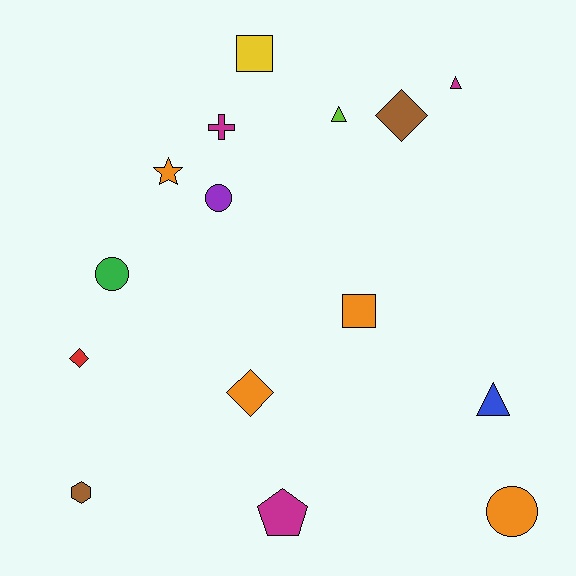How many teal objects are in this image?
There are no teal objects.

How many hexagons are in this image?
There is 1 hexagon.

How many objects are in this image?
There are 15 objects.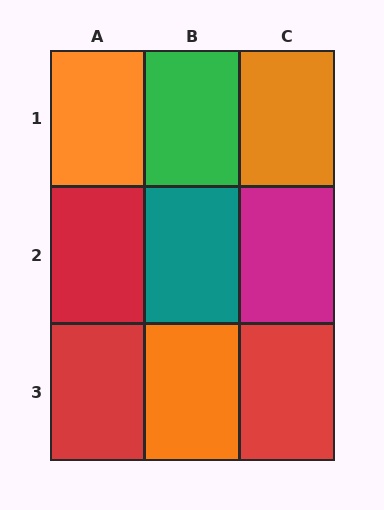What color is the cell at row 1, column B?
Green.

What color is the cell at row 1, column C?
Orange.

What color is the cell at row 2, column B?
Teal.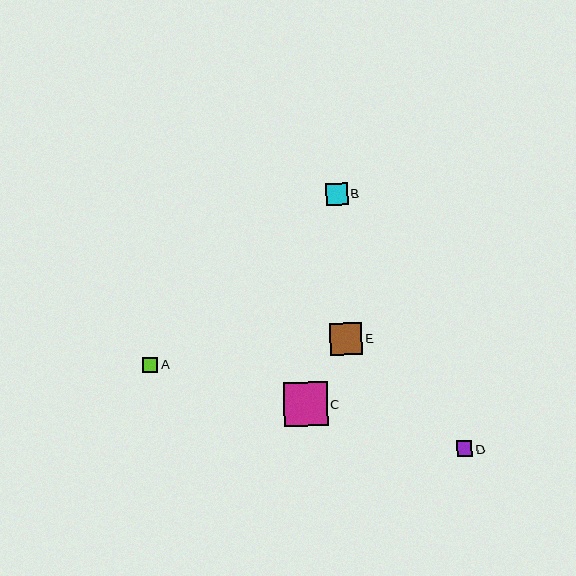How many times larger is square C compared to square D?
Square C is approximately 2.9 times the size of square D.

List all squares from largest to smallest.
From largest to smallest: C, E, B, D, A.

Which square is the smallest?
Square A is the smallest with a size of approximately 15 pixels.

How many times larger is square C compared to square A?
Square C is approximately 2.9 times the size of square A.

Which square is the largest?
Square C is the largest with a size of approximately 44 pixels.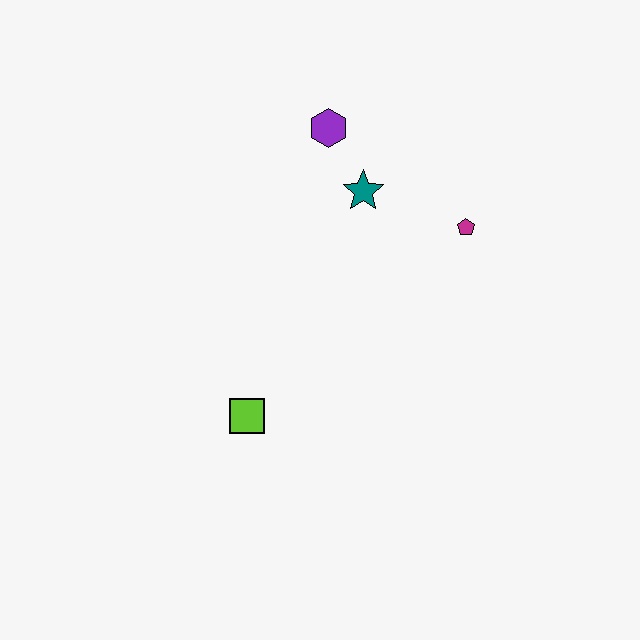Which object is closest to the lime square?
The teal star is closest to the lime square.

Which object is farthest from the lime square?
The purple hexagon is farthest from the lime square.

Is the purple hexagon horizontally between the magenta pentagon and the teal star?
No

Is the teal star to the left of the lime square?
No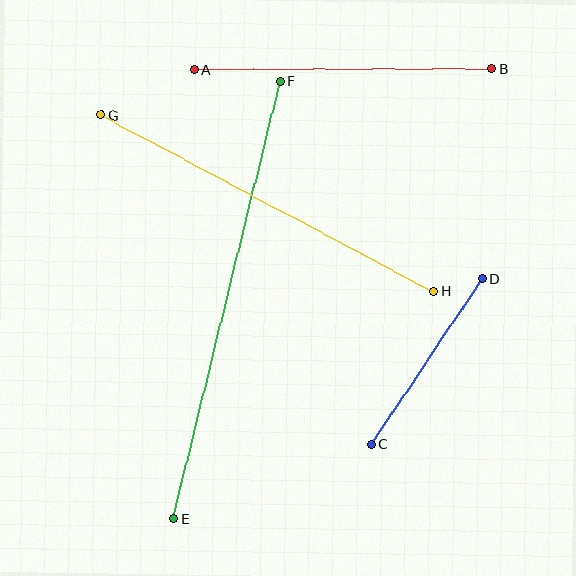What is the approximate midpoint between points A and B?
The midpoint is at approximately (343, 69) pixels.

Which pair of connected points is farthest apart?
Points E and F are farthest apart.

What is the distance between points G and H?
The distance is approximately 376 pixels.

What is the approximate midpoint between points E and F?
The midpoint is at approximately (227, 300) pixels.